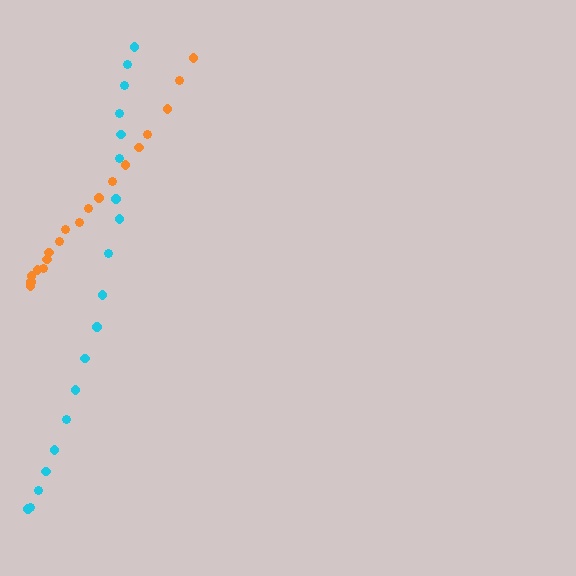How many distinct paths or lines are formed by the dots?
There are 2 distinct paths.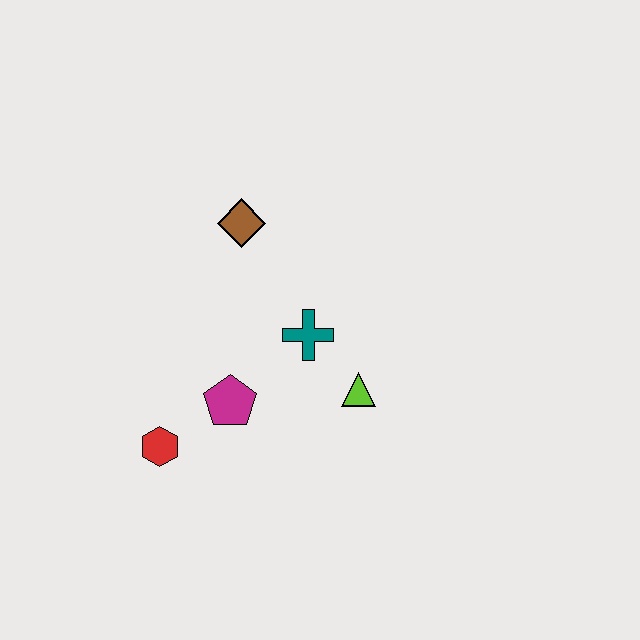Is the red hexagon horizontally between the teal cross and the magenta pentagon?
No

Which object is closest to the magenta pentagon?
The red hexagon is closest to the magenta pentagon.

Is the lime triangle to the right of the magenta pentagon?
Yes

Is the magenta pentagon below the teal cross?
Yes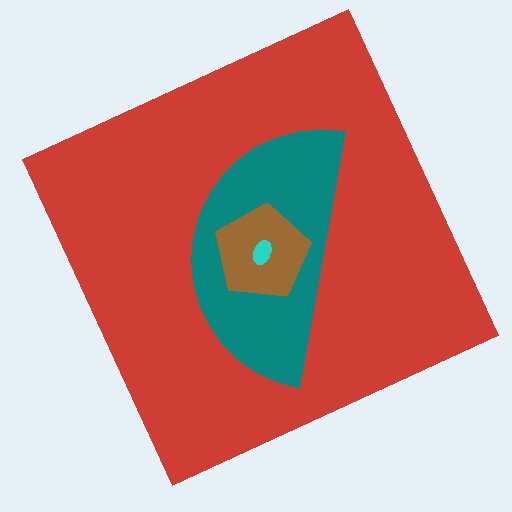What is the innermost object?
The cyan ellipse.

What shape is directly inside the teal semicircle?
The brown pentagon.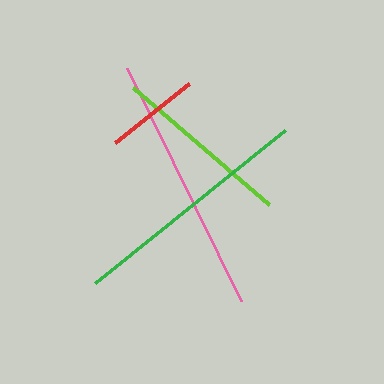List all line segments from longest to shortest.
From longest to shortest: pink, green, lime, red.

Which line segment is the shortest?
The red line is the shortest at approximately 95 pixels.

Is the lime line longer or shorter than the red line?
The lime line is longer than the red line.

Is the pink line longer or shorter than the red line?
The pink line is longer than the red line.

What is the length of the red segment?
The red segment is approximately 95 pixels long.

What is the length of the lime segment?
The lime segment is approximately 179 pixels long.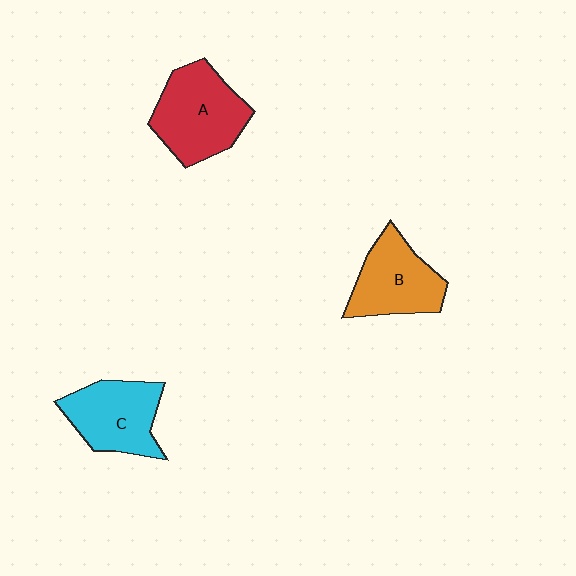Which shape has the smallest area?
Shape B (orange).